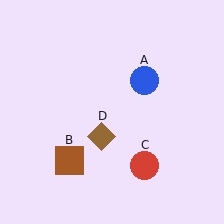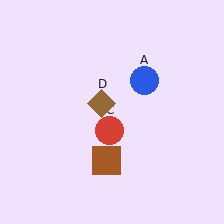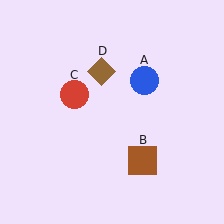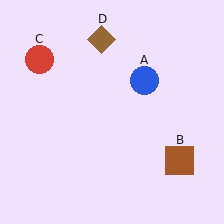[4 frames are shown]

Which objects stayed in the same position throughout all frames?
Blue circle (object A) remained stationary.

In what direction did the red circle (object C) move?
The red circle (object C) moved up and to the left.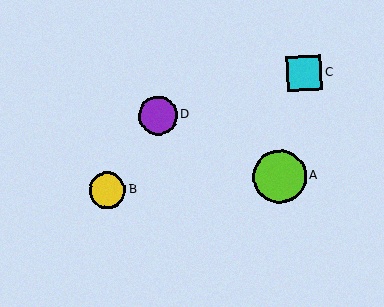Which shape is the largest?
The lime circle (labeled A) is the largest.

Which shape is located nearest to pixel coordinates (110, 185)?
The yellow circle (labeled B) at (108, 190) is nearest to that location.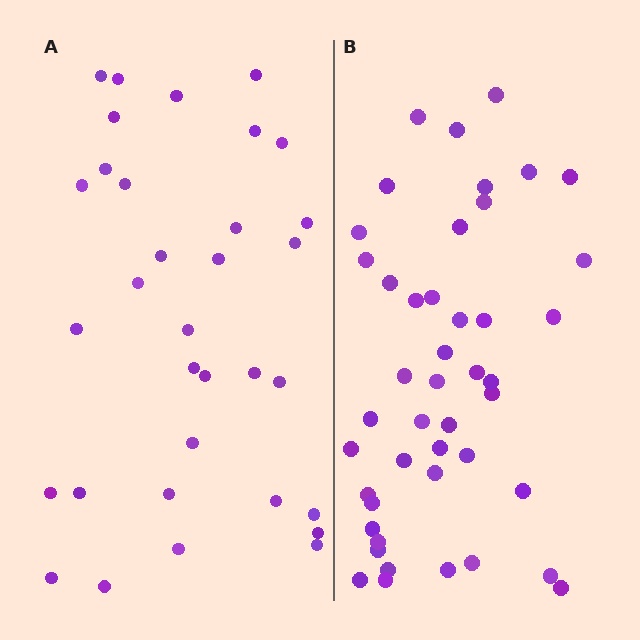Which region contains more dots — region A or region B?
Region B (the right region) has more dots.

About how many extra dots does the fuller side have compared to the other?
Region B has roughly 12 or so more dots than region A.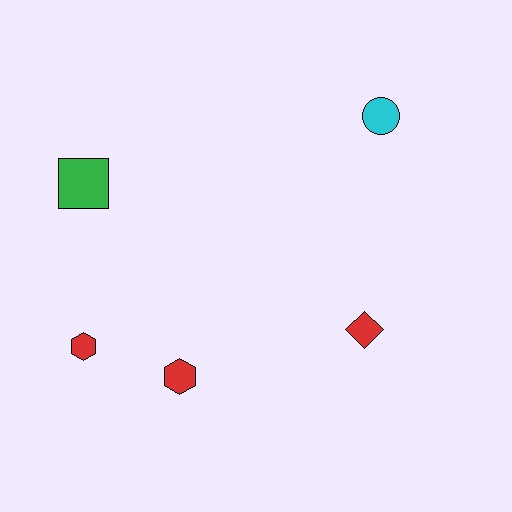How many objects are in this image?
There are 5 objects.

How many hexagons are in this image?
There are 2 hexagons.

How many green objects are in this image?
There is 1 green object.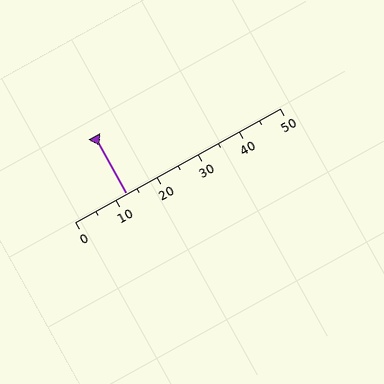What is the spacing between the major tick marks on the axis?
The major ticks are spaced 10 apart.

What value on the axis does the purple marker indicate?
The marker indicates approximately 12.5.